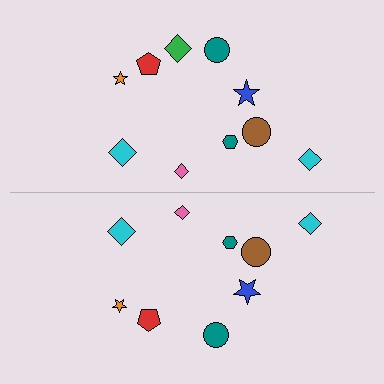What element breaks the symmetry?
A green diamond is missing from the bottom side.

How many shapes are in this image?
There are 19 shapes in this image.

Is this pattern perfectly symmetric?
No, the pattern is not perfectly symmetric. A green diamond is missing from the bottom side.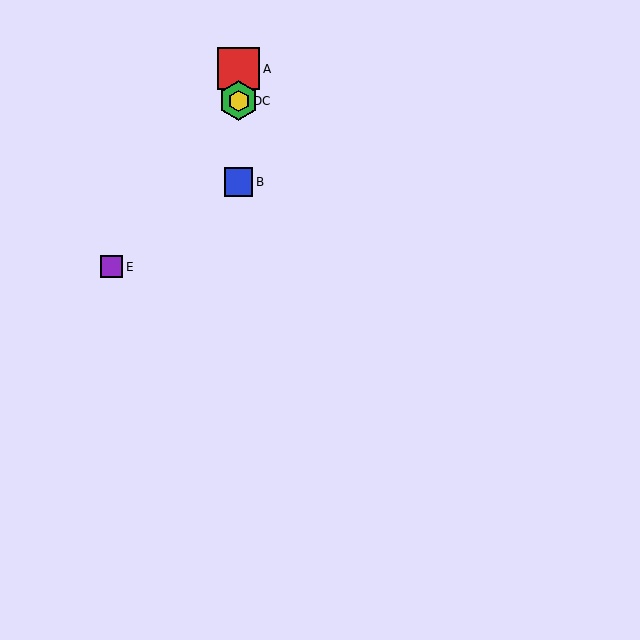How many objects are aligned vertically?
4 objects (A, B, C, D) are aligned vertically.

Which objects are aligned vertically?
Objects A, B, C, D are aligned vertically.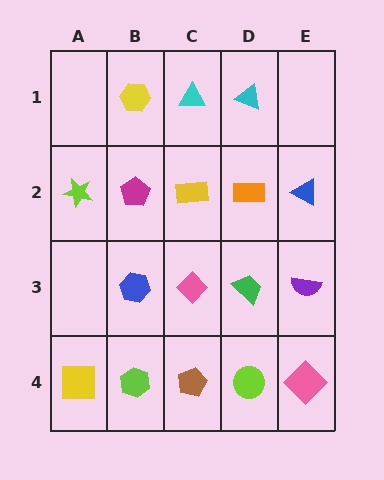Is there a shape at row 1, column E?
No, that cell is empty.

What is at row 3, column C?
A pink diamond.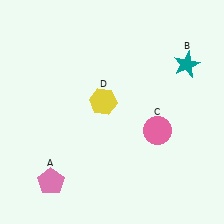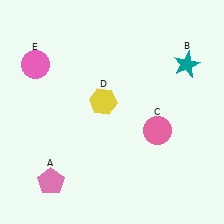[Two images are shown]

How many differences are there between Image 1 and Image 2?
There is 1 difference between the two images.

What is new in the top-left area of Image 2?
A pink circle (E) was added in the top-left area of Image 2.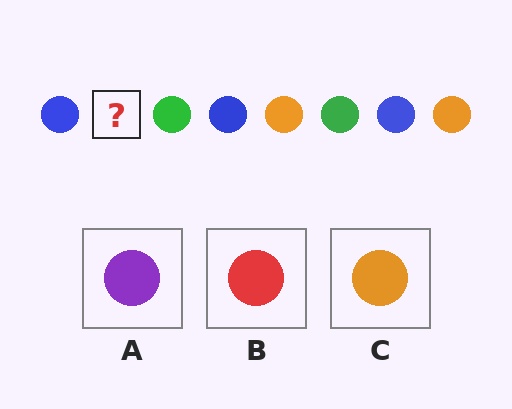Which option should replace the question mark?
Option C.